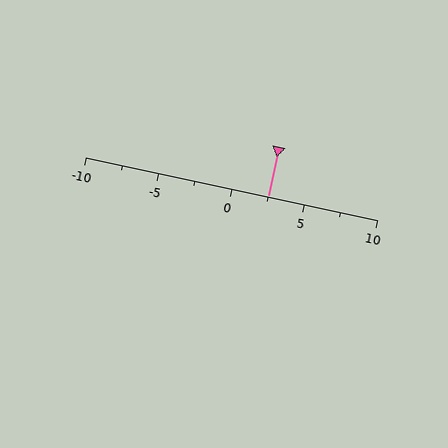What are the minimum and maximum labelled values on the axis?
The axis runs from -10 to 10.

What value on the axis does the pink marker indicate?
The marker indicates approximately 2.5.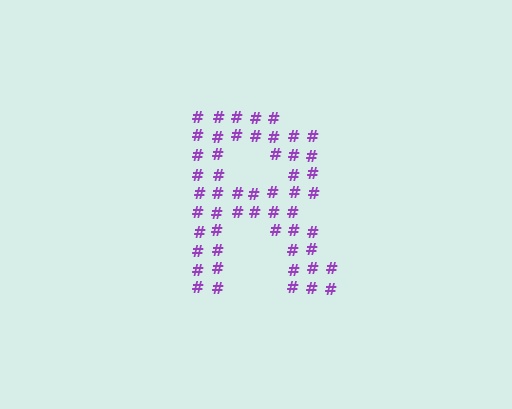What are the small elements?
The small elements are hash symbols.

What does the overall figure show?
The overall figure shows the letter R.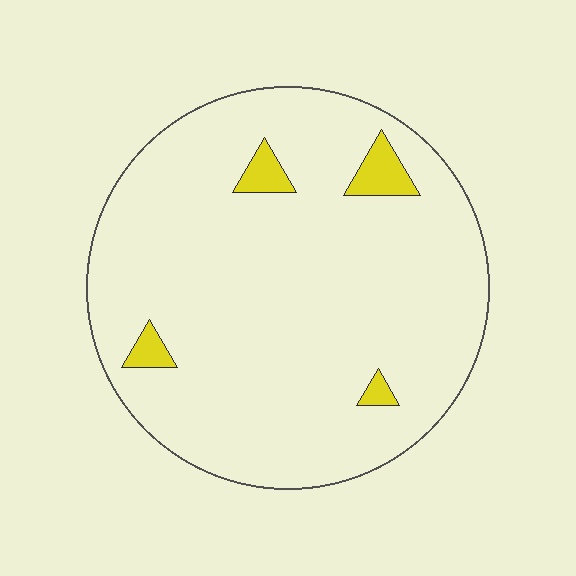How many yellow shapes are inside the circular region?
4.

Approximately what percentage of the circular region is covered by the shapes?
Approximately 5%.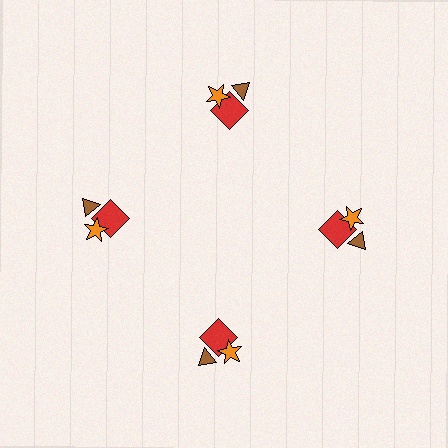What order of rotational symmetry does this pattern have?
This pattern has 4-fold rotational symmetry.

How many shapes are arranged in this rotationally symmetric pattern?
There are 12 shapes, arranged in 4 groups of 3.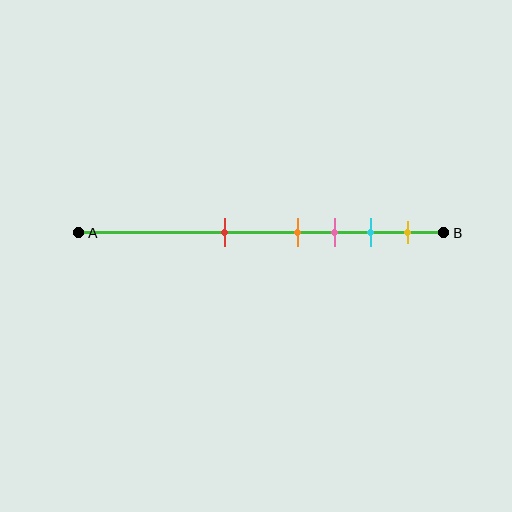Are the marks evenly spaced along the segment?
No, the marks are not evenly spaced.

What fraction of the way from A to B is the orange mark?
The orange mark is approximately 60% (0.6) of the way from A to B.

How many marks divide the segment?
There are 5 marks dividing the segment.